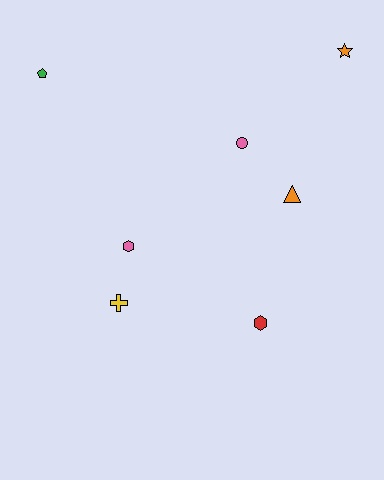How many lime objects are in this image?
There are no lime objects.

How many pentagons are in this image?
There is 1 pentagon.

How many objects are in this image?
There are 7 objects.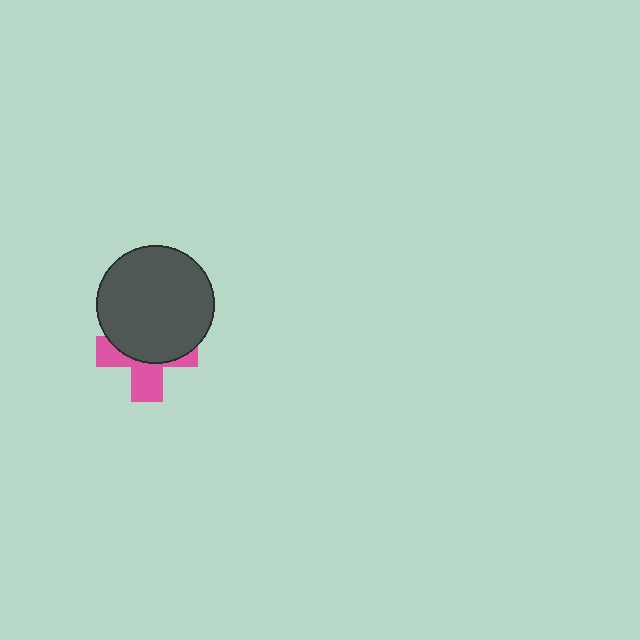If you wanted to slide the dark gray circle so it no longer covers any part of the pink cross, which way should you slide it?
Slide it up — that is the most direct way to separate the two shapes.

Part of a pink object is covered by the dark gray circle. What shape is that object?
It is a cross.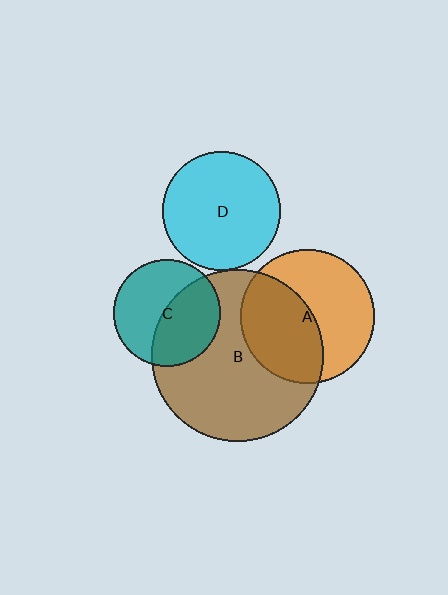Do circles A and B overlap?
Yes.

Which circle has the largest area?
Circle B (brown).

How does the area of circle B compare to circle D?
Approximately 2.1 times.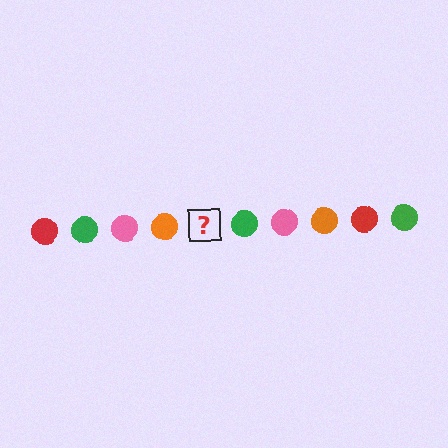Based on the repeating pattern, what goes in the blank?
The blank should be a red circle.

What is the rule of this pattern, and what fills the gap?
The rule is that the pattern cycles through red, green, pink, orange circles. The gap should be filled with a red circle.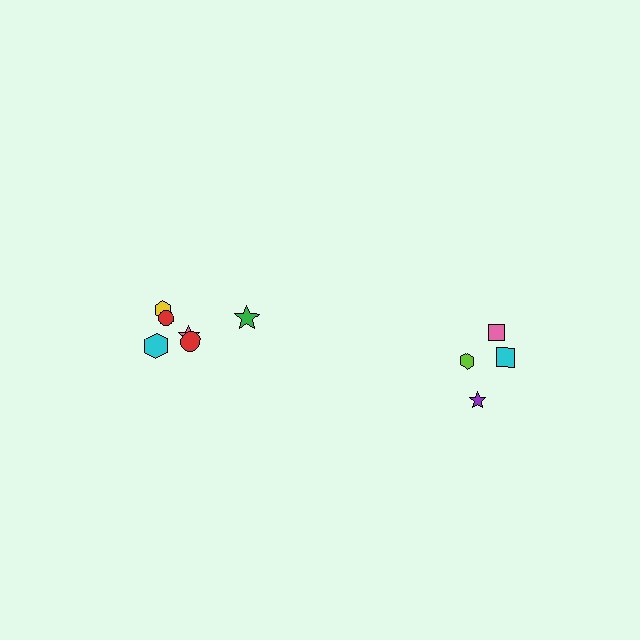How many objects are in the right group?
There are 4 objects.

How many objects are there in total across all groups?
There are 10 objects.